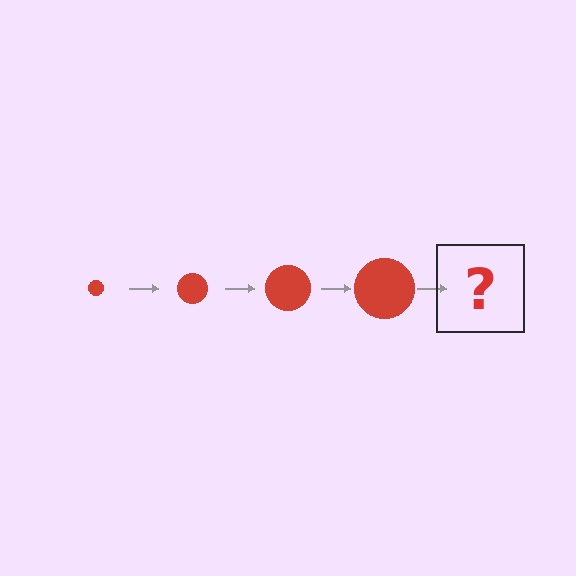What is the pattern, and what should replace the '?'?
The pattern is that the circle gets progressively larger each step. The '?' should be a red circle, larger than the previous one.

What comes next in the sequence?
The next element should be a red circle, larger than the previous one.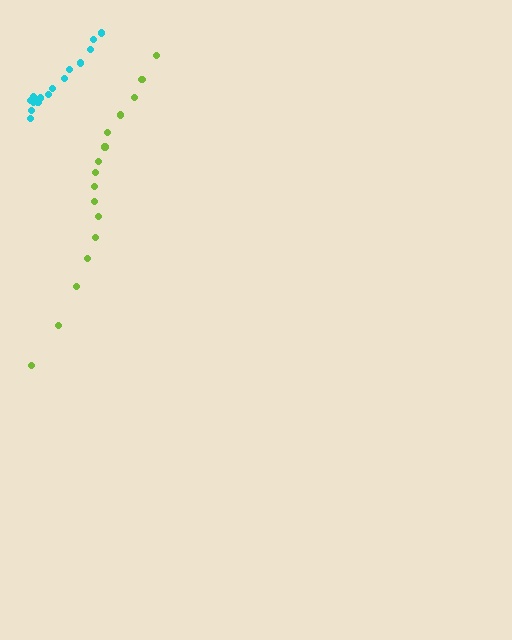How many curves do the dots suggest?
There are 2 distinct paths.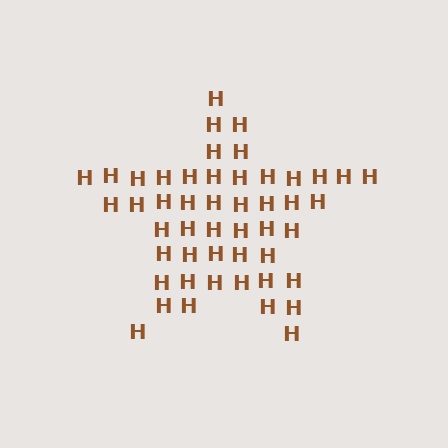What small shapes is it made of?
It is made of small letter H's.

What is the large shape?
The large shape is a star.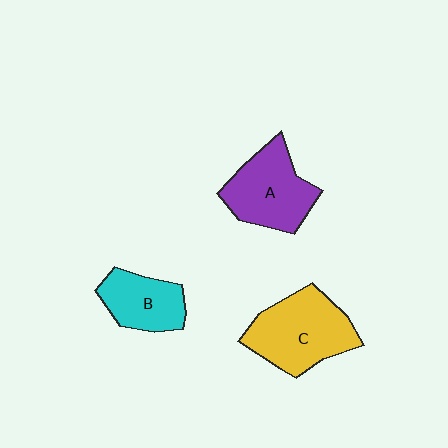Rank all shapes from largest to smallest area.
From largest to smallest: C (yellow), A (purple), B (cyan).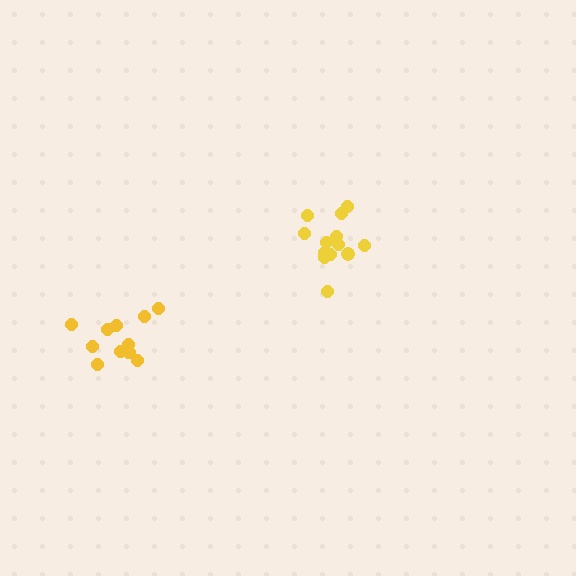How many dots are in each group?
Group 1: 11 dots, Group 2: 13 dots (24 total).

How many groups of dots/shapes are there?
There are 2 groups.